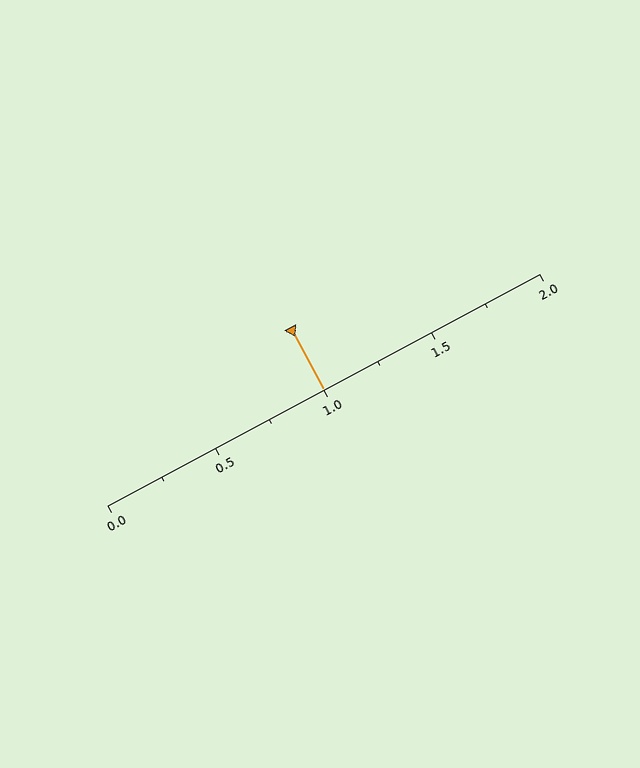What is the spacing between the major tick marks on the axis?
The major ticks are spaced 0.5 apart.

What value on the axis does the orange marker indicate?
The marker indicates approximately 1.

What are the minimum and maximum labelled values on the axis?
The axis runs from 0.0 to 2.0.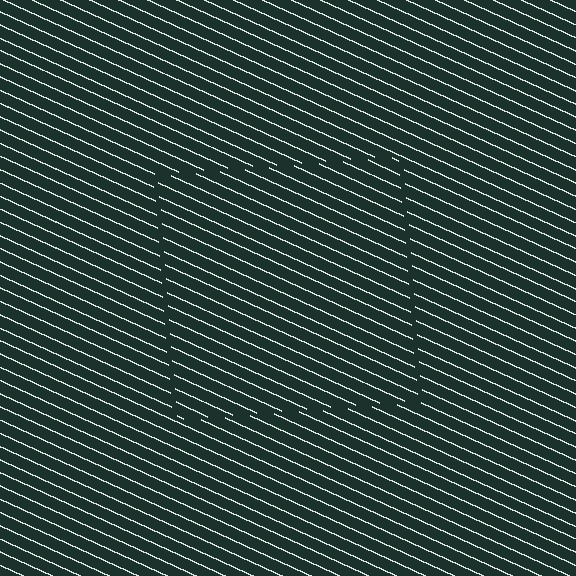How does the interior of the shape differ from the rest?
The interior of the shape contains the same grating, shifted by half a period — the contour is defined by the phase discontinuity where line-ends from the inner and outer gratings abut.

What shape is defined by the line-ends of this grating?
An illusory square. The interior of the shape contains the same grating, shifted by half a period — the contour is defined by the phase discontinuity where line-ends from the inner and outer gratings abut.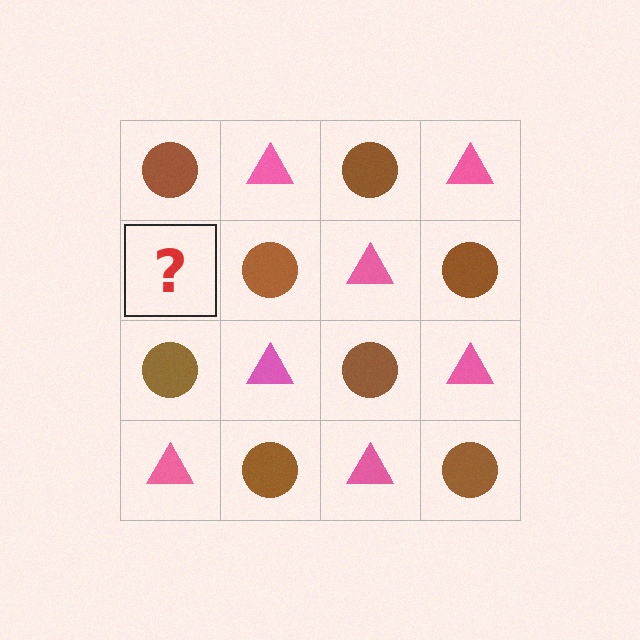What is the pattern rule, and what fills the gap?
The rule is that it alternates brown circle and pink triangle in a checkerboard pattern. The gap should be filled with a pink triangle.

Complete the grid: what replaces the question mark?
The question mark should be replaced with a pink triangle.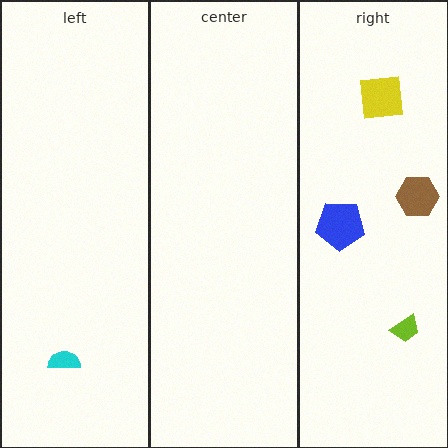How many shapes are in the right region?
4.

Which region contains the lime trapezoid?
The right region.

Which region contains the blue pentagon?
The right region.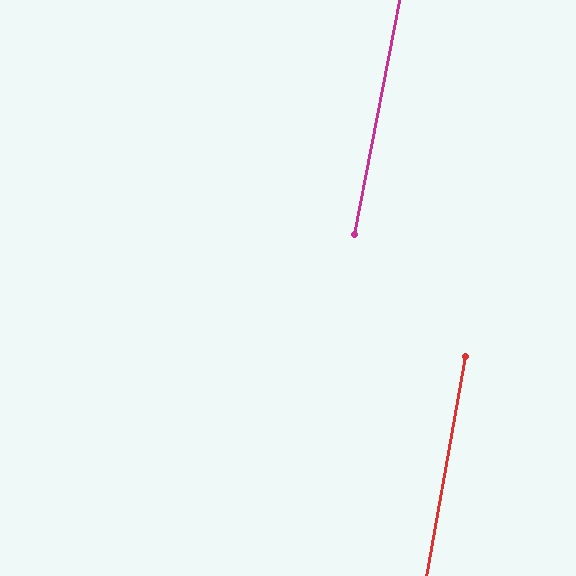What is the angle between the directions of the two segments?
Approximately 1 degree.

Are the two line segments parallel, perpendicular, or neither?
Parallel — their directions differ by only 0.9°.